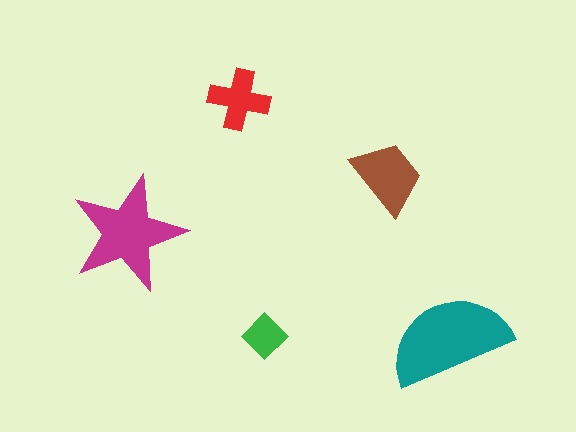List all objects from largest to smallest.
The teal semicircle, the magenta star, the brown trapezoid, the red cross, the green diamond.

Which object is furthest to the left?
The magenta star is leftmost.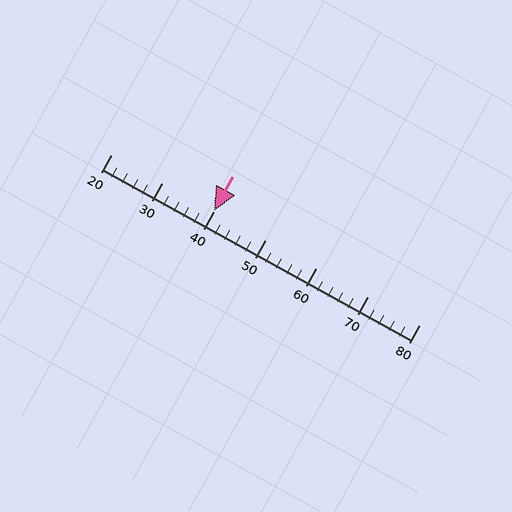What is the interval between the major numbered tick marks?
The major tick marks are spaced 10 units apart.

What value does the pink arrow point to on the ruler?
The pink arrow points to approximately 40.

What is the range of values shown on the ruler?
The ruler shows values from 20 to 80.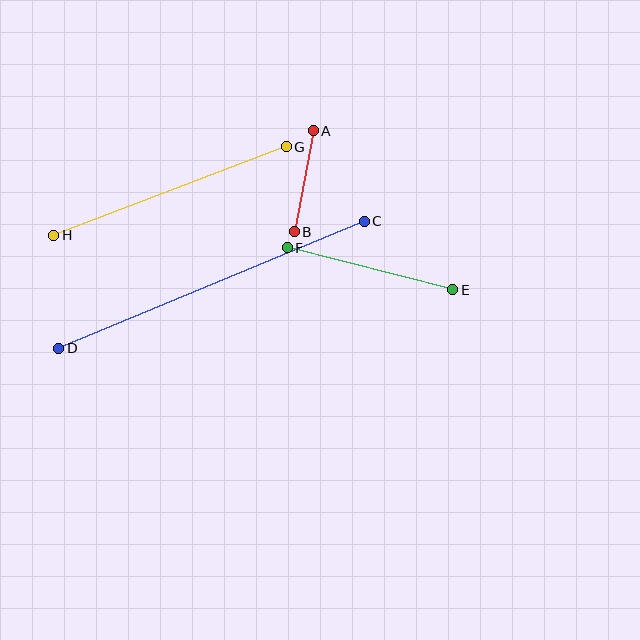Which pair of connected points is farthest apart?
Points C and D are farthest apart.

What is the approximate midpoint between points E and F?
The midpoint is at approximately (370, 269) pixels.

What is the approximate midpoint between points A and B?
The midpoint is at approximately (304, 181) pixels.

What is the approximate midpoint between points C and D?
The midpoint is at approximately (211, 285) pixels.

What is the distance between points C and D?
The distance is approximately 331 pixels.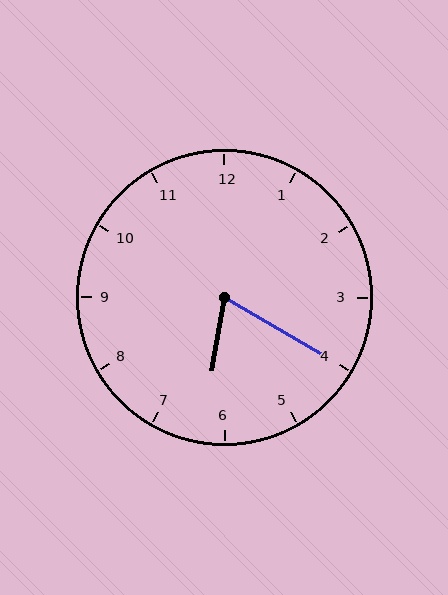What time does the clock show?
6:20.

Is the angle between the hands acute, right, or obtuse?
It is acute.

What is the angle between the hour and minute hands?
Approximately 70 degrees.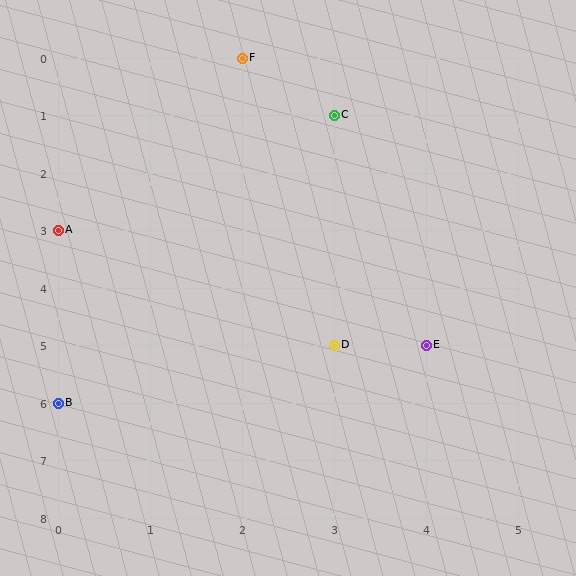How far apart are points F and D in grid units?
Points F and D are 1 column and 5 rows apart (about 5.1 grid units diagonally).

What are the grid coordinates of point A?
Point A is at grid coordinates (0, 3).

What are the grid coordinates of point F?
Point F is at grid coordinates (2, 0).